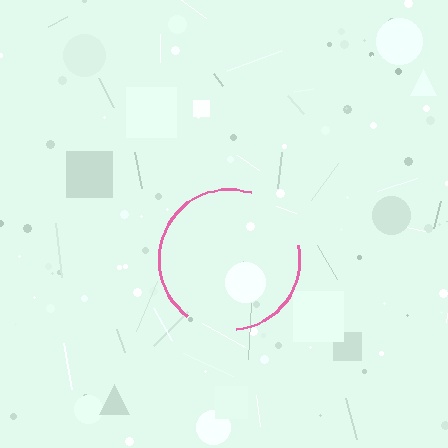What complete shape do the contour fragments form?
The contour fragments form a circle.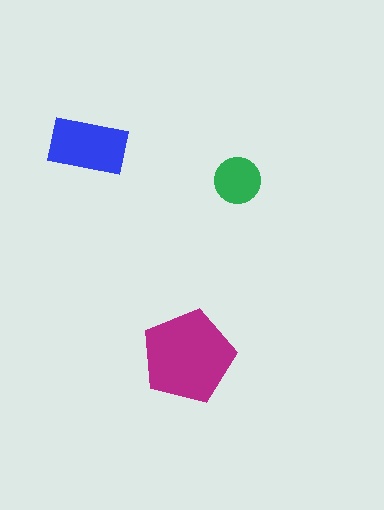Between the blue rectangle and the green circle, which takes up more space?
The blue rectangle.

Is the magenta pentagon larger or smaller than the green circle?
Larger.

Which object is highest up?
The blue rectangle is topmost.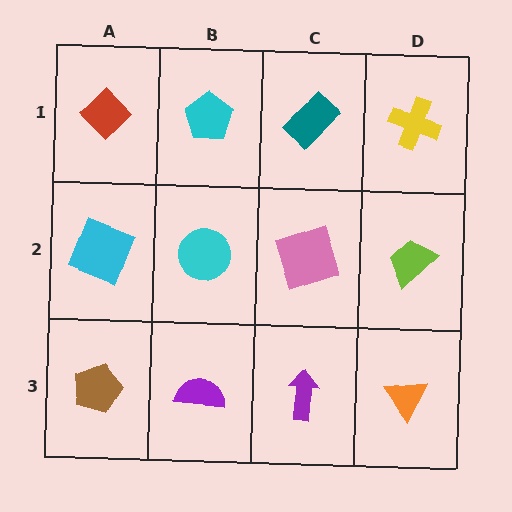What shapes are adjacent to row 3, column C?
A pink square (row 2, column C), a purple semicircle (row 3, column B), an orange triangle (row 3, column D).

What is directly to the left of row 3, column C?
A purple semicircle.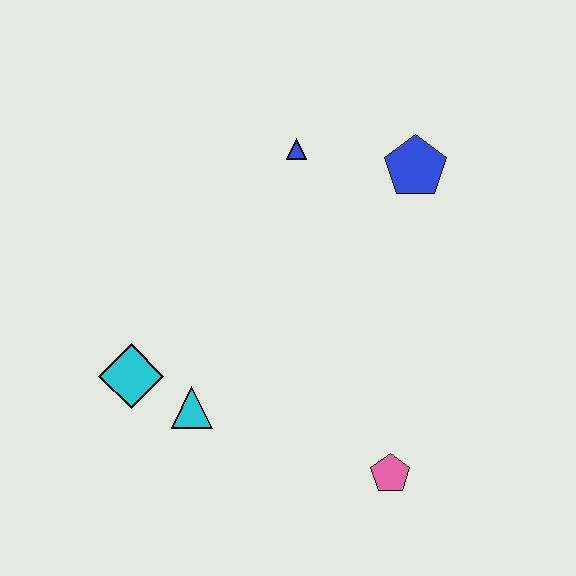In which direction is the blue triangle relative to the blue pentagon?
The blue triangle is to the left of the blue pentagon.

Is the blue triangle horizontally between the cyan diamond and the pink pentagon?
Yes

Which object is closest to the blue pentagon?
The blue triangle is closest to the blue pentagon.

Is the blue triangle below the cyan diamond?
No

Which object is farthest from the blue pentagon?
The cyan diamond is farthest from the blue pentagon.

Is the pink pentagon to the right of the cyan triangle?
Yes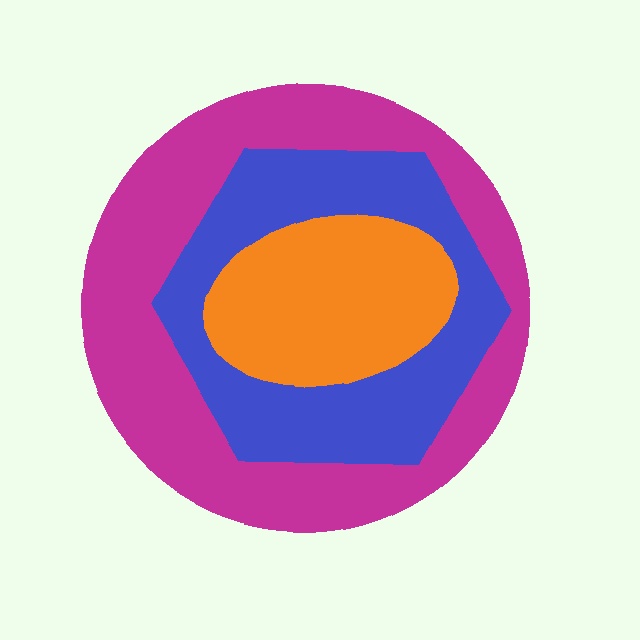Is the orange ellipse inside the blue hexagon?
Yes.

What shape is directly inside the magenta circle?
The blue hexagon.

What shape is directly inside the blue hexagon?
The orange ellipse.